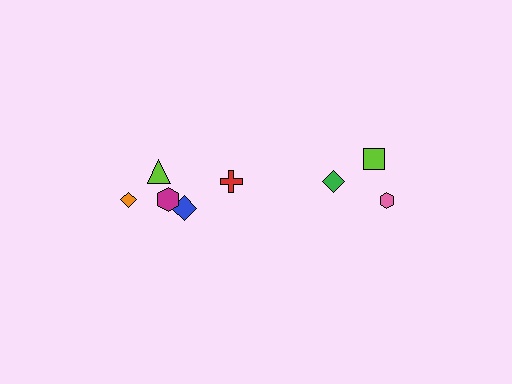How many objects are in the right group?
There are 3 objects.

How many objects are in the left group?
There are 5 objects.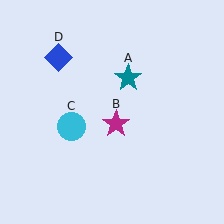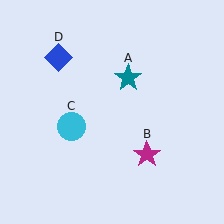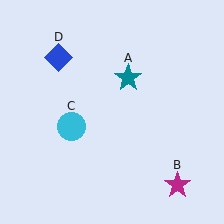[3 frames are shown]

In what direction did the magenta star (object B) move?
The magenta star (object B) moved down and to the right.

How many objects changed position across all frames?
1 object changed position: magenta star (object B).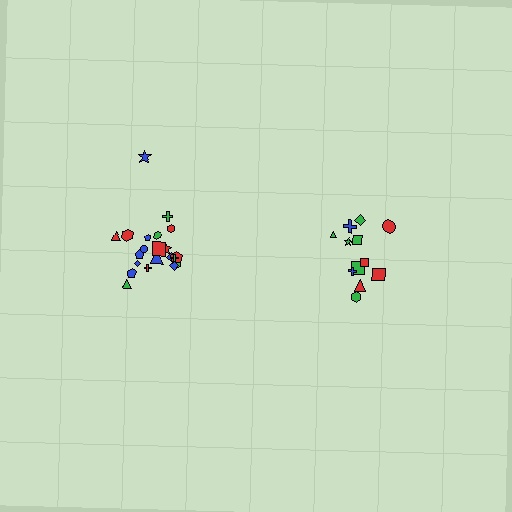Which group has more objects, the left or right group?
The left group.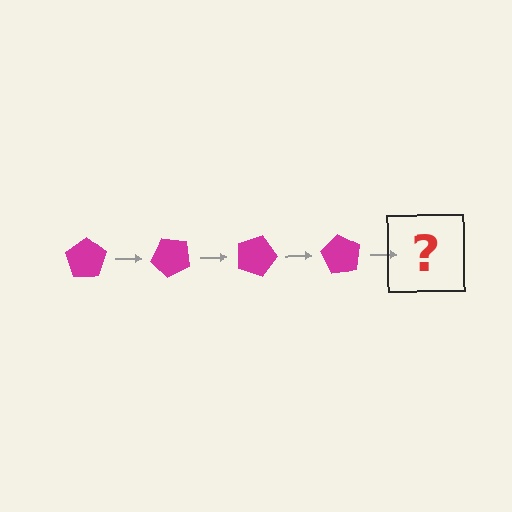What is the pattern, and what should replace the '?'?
The pattern is that the pentagon rotates 45 degrees each step. The '?' should be a magenta pentagon rotated 180 degrees.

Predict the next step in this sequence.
The next step is a magenta pentagon rotated 180 degrees.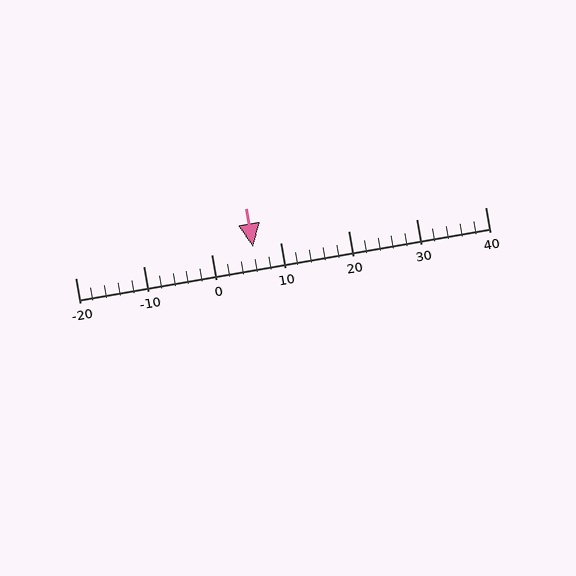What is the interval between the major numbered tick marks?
The major tick marks are spaced 10 units apart.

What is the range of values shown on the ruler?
The ruler shows values from -20 to 40.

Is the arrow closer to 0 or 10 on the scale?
The arrow is closer to 10.